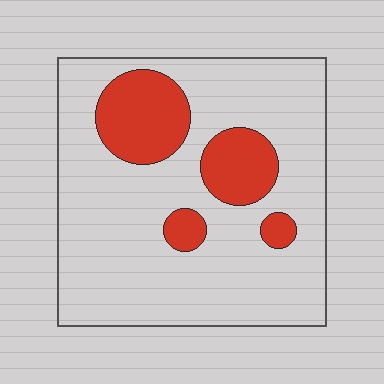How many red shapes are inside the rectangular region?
4.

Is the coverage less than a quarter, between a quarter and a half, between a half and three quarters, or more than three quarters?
Less than a quarter.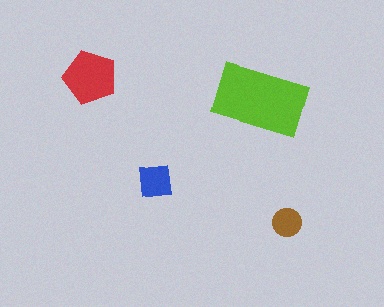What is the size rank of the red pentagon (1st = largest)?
2nd.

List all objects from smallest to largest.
The brown circle, the blue square, the red pentagon, the lime rectangle.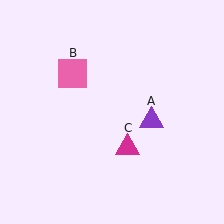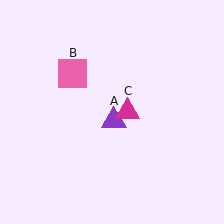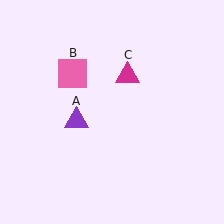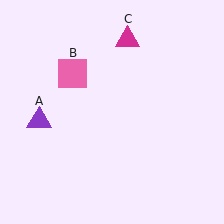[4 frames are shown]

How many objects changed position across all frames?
2 objects changed position: purple triangle (object A), magenta triangle (object C).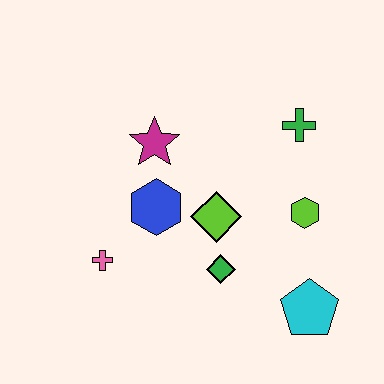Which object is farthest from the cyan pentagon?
The magenta star is farthest from the cyan pentagon.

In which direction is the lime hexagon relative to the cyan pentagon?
The lime hexagon is above the cyan pentagon.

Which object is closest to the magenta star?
The blue hexagon is closest to the magenta star.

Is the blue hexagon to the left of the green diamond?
Yes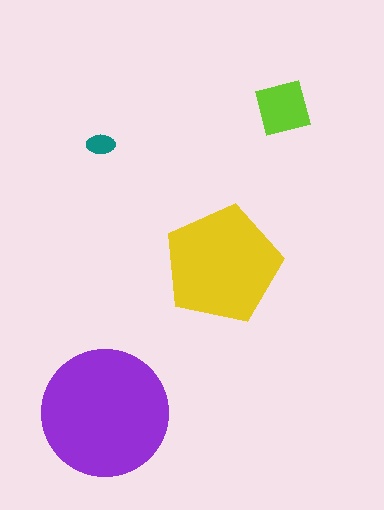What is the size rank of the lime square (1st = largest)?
3rd.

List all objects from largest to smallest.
The purple circle, the yellow pentagon, the lime square, the teal ellipse.